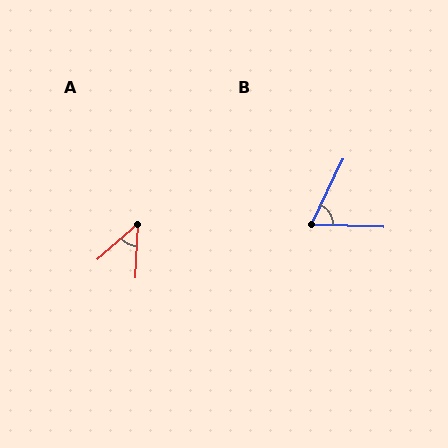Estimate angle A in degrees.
Approximately 46 degrees.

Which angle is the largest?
B, at approximately 66 degrees.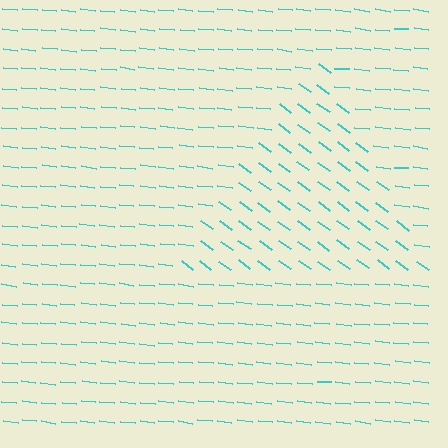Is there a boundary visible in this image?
Yes, there is a texture boundary formed by a change in line orientation.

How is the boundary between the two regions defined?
The boundary is defined purely by a change in line orientation (approximately 30 degrees difference). All lines are the same color and thickness.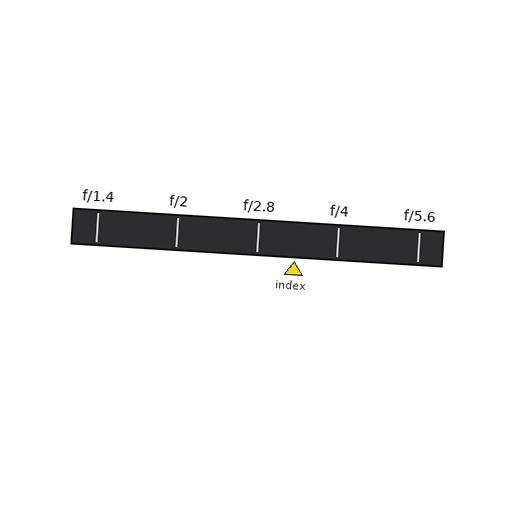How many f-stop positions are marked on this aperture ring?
There are 5 f-stop positions marked.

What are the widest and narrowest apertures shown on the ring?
The widest aperture shown is f/1.4 and the narrowest is f/5.6.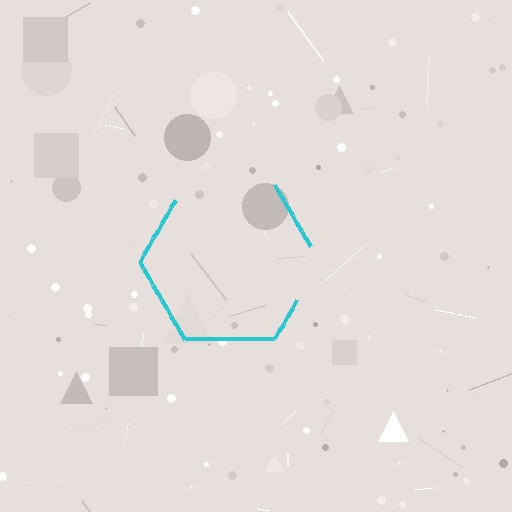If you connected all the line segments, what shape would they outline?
They would outline a hexagon.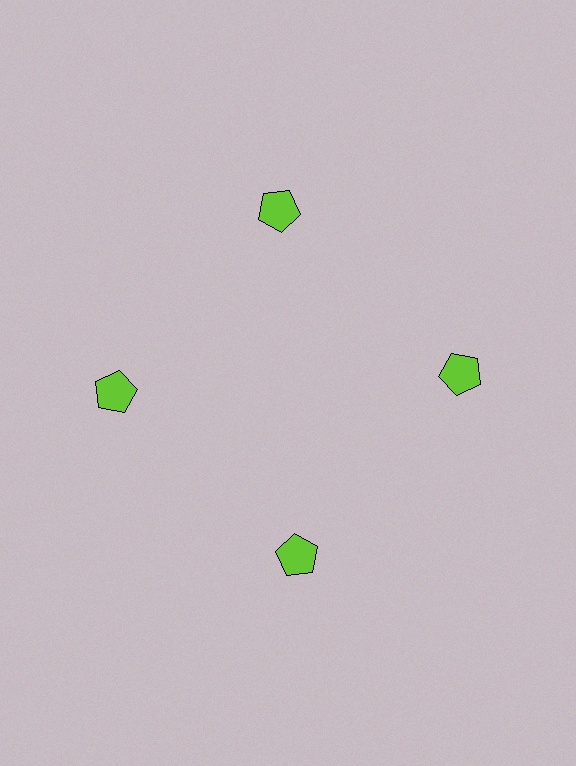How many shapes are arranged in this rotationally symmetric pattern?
There are 4 shapes, arranged in 4 groups of 1.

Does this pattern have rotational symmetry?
Yes, this pattern has 4-fold rotational symmetry. It looks the same after rotating 90 degrees around the center.